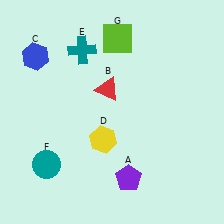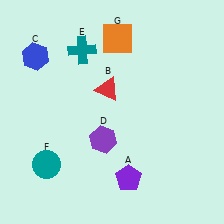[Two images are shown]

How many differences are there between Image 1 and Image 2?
There are 2 differences between the two images.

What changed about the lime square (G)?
In Image 1, G is lime. In Image 2, it changed to orange.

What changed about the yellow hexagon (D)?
In Image 1, D is yellow. In Image 2, it changed to purple.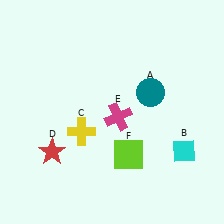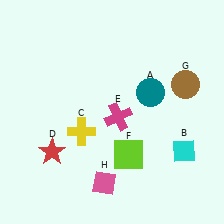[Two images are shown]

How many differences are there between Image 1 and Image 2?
There are 2 differences between the two images.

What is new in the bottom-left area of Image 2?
A pink diamond (H) was added in the bottom-left area of Image 2.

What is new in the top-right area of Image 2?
A brown circle (G) was added in the top-right area of Image 2.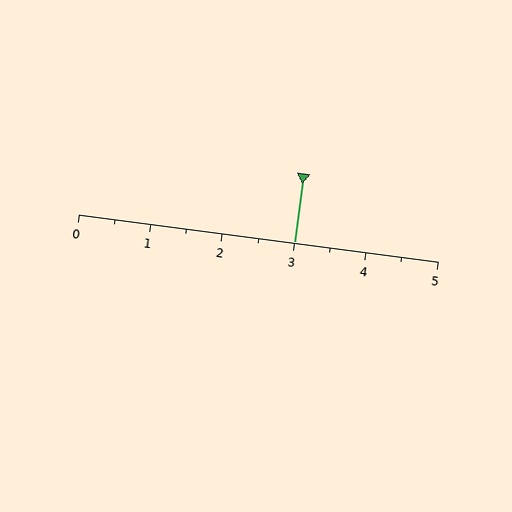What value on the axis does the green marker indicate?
The marker indicates approximately 3.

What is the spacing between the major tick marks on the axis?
The major ticks are spaced 1 apart.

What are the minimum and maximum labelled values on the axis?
The axis runs from 0 to 5.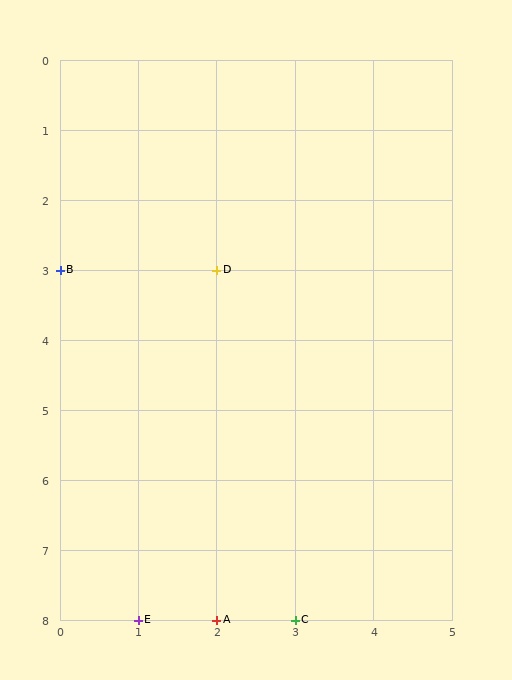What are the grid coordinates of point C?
Point C is at grid coordinates (3, 8).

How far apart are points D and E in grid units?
Points D and E are 1 column and 5 rows apart (about 5.1 grid units diagonally).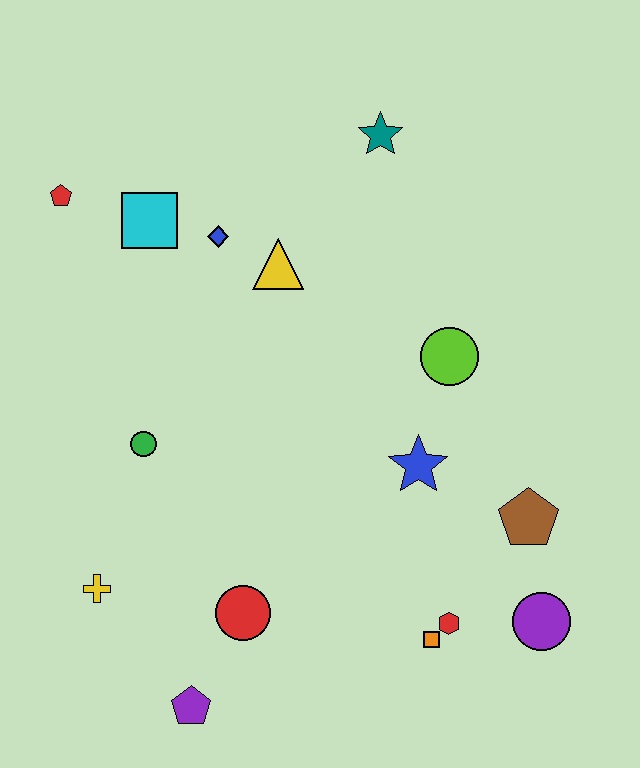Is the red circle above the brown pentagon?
No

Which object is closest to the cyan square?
The blue diamond is closest to the cyan square.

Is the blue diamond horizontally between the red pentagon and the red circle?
Yes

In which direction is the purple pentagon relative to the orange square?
The purple pentagon is to the left of the orange square.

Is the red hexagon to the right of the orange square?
Yes